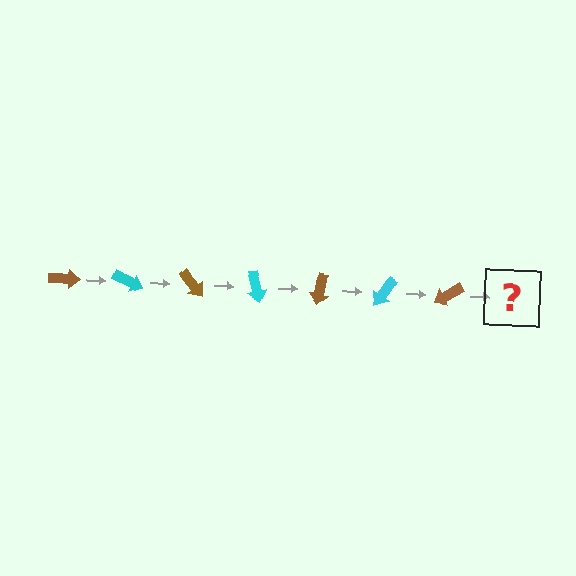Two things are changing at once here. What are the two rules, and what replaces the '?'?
The two rules are that it rotates 25 degrees each step and the color cycles through brown and cyan. The '?' should be a cyan arrow, rotated 175 degrees from the start.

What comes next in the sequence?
The next element should be a cyan arrow, rotated 175 degrees from the start.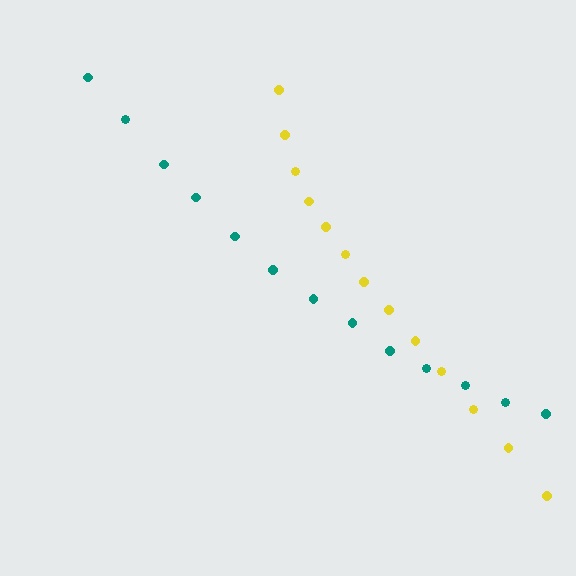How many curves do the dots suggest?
There are 2 distinct paths.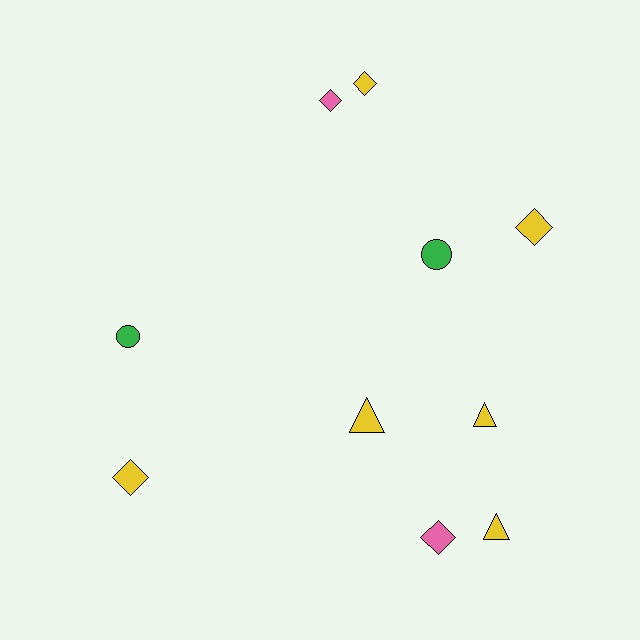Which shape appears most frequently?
Diamond, with 5 objects.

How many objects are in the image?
There are 10 objects.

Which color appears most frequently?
Yellow, with 6 objects.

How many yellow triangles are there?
There are 3 yellow triangles.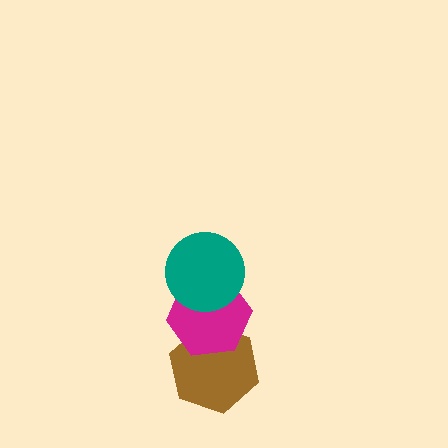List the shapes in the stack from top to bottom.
From top to bottom: the teal circle, the magenta hexagon, the brown hexagon.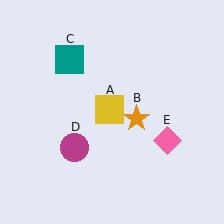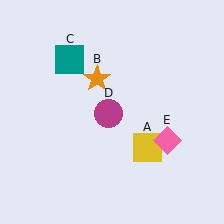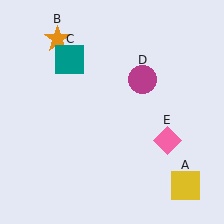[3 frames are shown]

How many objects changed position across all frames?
3 objects changed position: yellow square (object A), orange star (object B), magenta circle (object D).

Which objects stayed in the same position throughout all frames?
Teal square (object C) and pink diamond (object E) remained stationary.